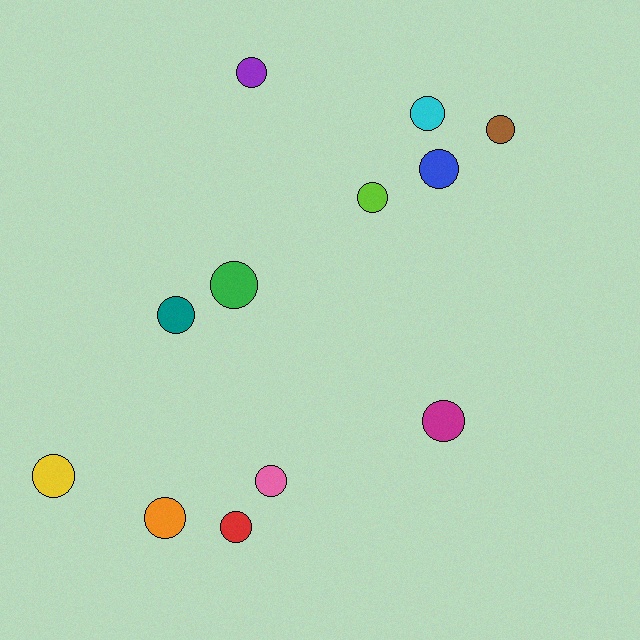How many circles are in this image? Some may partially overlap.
There are 12 circles.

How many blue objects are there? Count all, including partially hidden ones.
There is 1 blue object.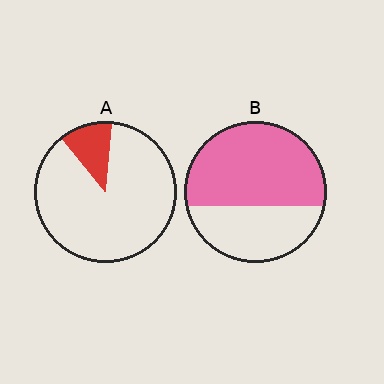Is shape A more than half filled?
No.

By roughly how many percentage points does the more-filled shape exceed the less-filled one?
By roughly 50 percentage points (B over A).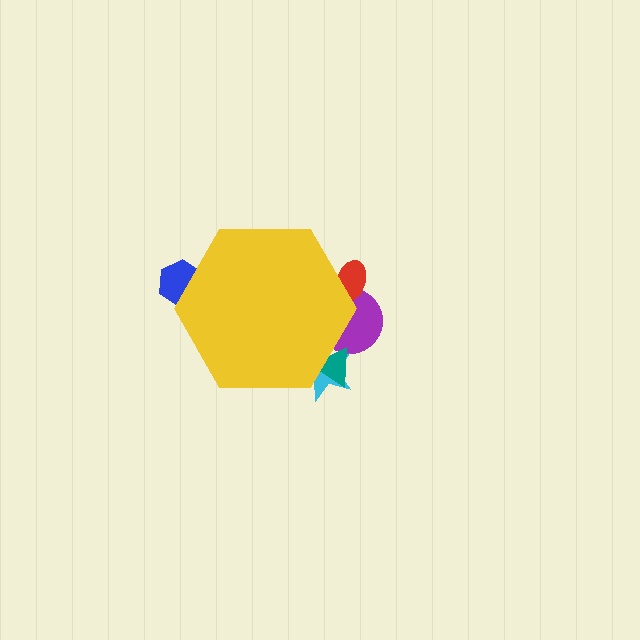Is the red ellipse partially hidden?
Yes, the red ellipse is partially hidden behind the yellow hexagon.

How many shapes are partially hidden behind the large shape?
5 shapes are partially hidden.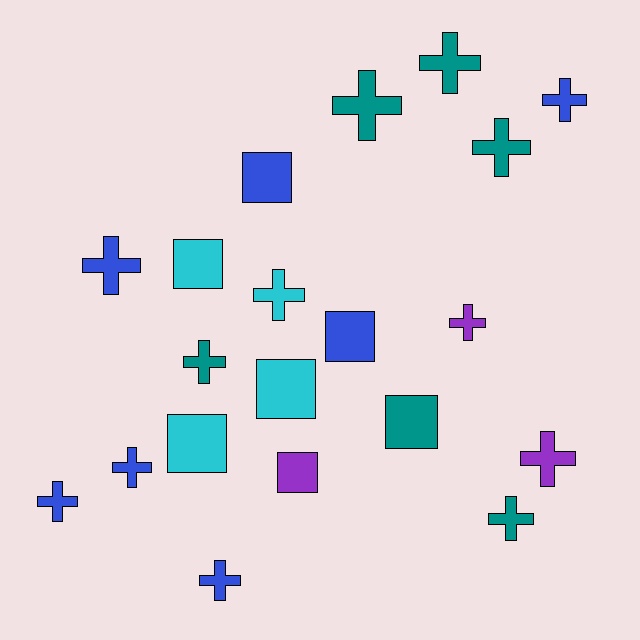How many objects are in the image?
There are 20 objects.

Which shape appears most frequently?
Cross, with 13 objects.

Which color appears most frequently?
Blue, with 7 objects.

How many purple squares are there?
There is 1 purple square.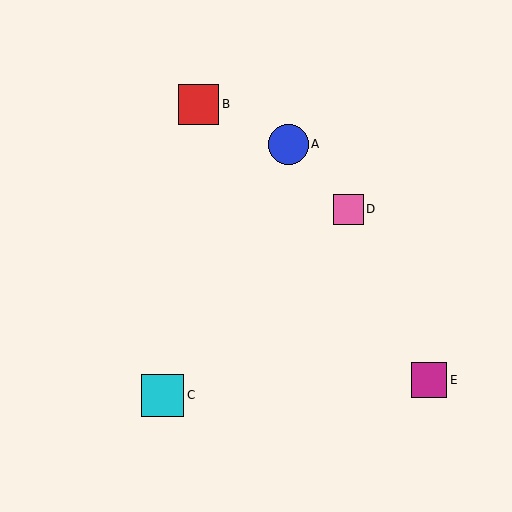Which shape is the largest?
The cyan square (labeled C) is the largest.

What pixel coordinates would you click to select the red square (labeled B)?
Click at (199, 104) to select the red square B.